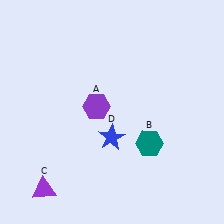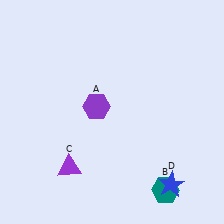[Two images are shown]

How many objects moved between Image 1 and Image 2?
3 objects moved between the two images.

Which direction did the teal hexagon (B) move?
The teal hexagon (B) moved down.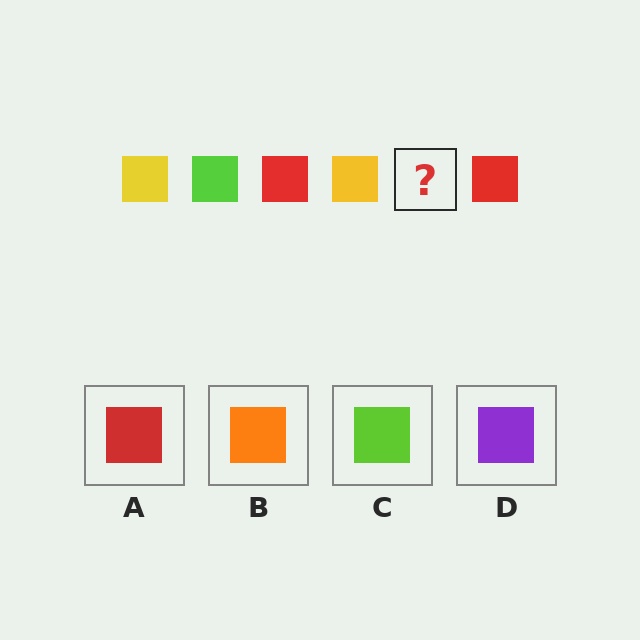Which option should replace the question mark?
Option C.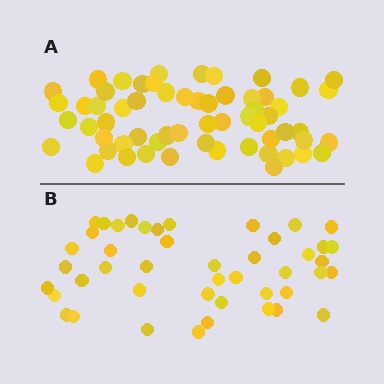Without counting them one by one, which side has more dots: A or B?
Region A (the top region) has more dots.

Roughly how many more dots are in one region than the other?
Region A has approximately 15 more dots than region B.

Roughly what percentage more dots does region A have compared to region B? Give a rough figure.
About 35% more.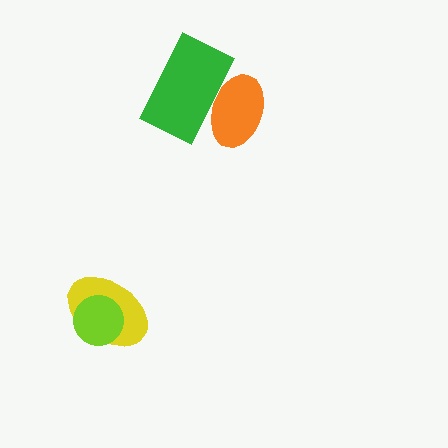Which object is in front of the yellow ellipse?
The lime circle is in front of the yellow ellipse.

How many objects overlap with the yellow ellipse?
1 object overlaps with the yellow ellipse.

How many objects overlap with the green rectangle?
1 object overlaps with the green rectangle.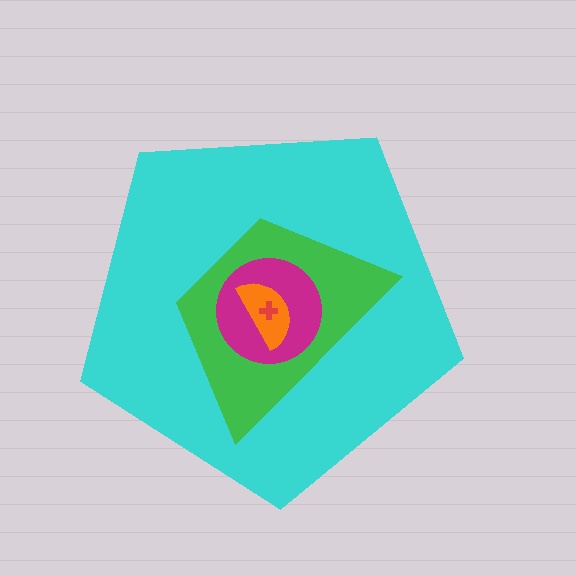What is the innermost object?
The red cross.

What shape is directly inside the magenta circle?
The orange semicircle.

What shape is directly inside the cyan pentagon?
The green trapezoid.